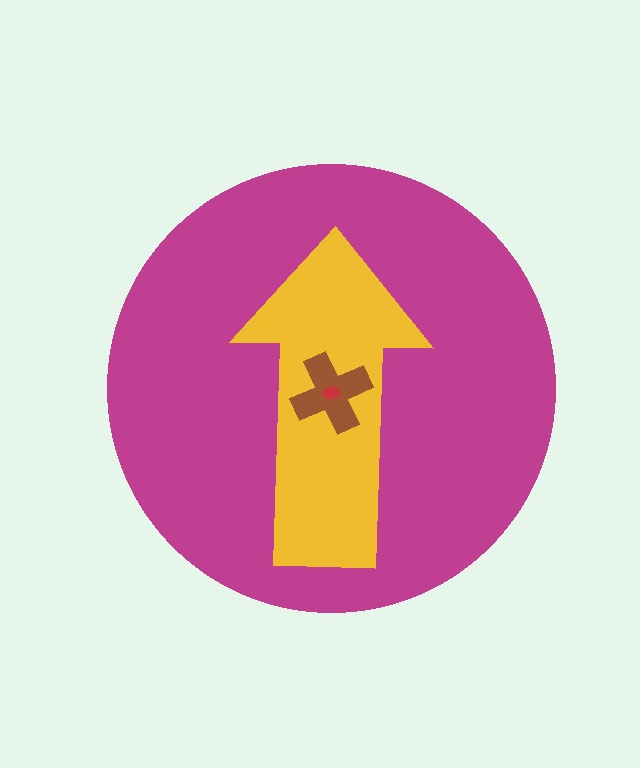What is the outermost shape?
The magenta circle.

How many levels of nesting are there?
4.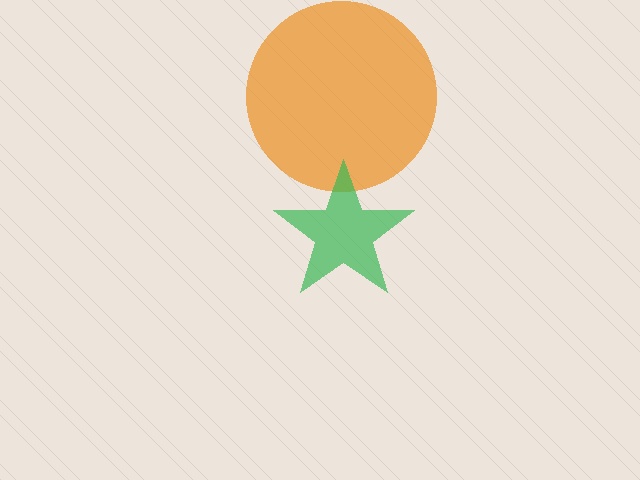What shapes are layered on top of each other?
The layered shapes are: an orange circle, a green star.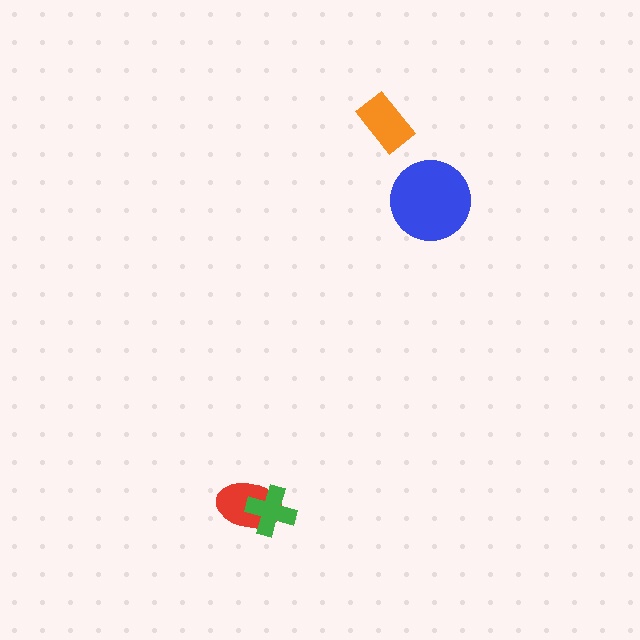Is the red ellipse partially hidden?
Yes, it is partially covered by another shape.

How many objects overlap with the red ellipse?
1 object overlaps with the red ellipse.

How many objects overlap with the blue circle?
0 objects overlap with the blue circle.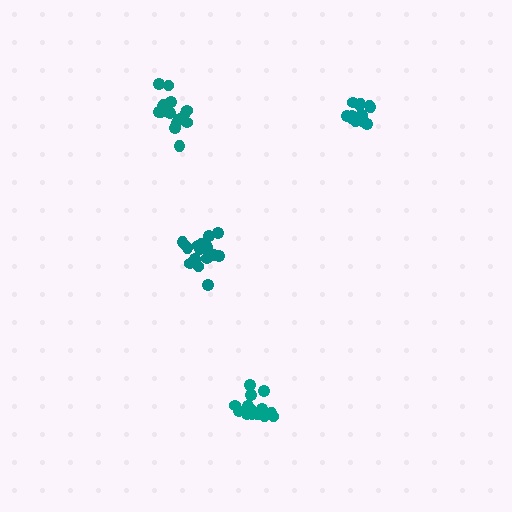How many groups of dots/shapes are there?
There are 4 groups.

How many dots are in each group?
Group 1: 16 dots, Group 2: 17 dots, Group 3: 15 dots, Group 4: 14 dots (62 total).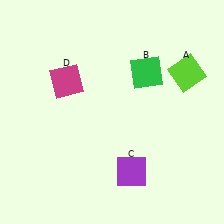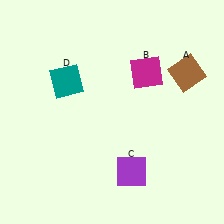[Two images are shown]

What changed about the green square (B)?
In Image 1, B is green. In Image 2, it changed to magenta.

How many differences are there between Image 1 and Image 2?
There are 3 differences between the two images.